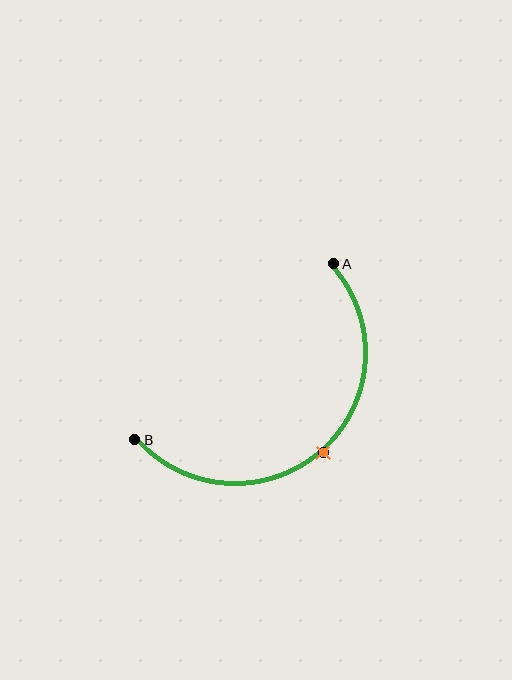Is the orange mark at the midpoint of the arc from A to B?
Yes. The orange mark lies on the arc at equal arc-length from both A and B — it is the arc midpoint.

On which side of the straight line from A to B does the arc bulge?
The arc bulges below and to the right of the straight line connecting A and B.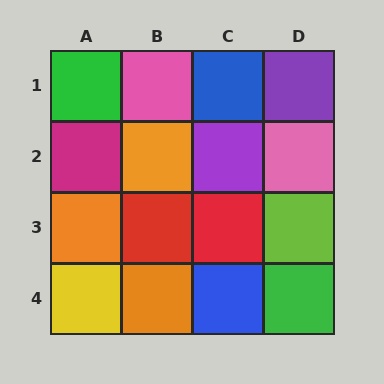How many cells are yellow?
1 cell is yellow.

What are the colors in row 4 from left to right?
Yellow, orange, blue, green.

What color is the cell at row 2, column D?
Pink.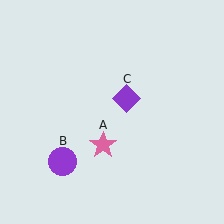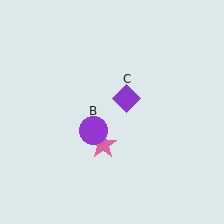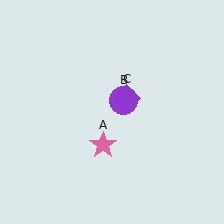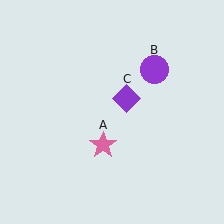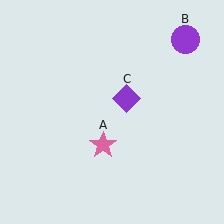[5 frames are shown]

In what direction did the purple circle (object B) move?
The purple circle (object B) moved up and to the right.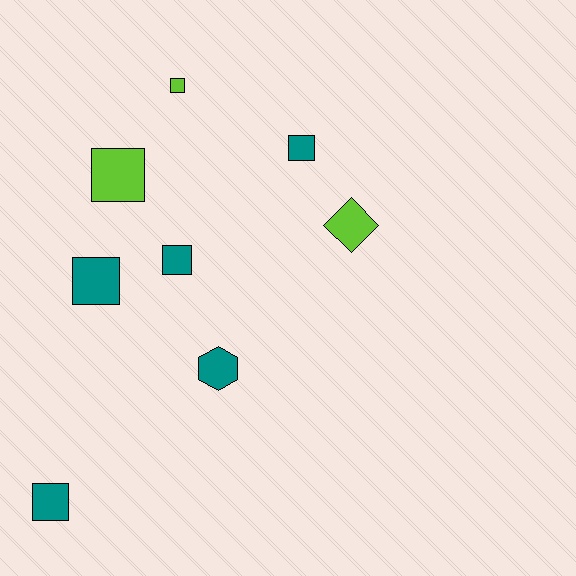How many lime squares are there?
There are 2 lime squares.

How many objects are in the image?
There are 8 objects.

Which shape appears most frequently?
Square, with 6 objects.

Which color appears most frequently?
Teal, with 5 objects.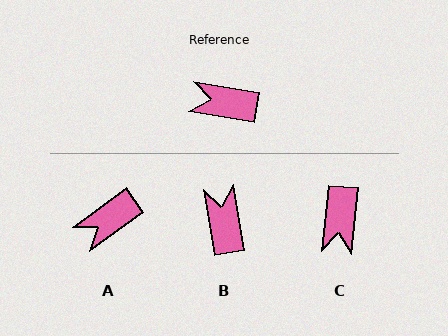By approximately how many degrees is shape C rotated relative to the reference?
Approximately 94 degrees counter-clockwise.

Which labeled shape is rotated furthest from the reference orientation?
C, about 94 degrees away.